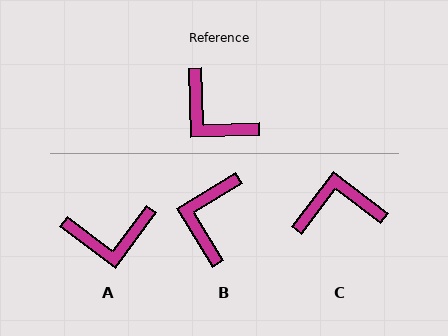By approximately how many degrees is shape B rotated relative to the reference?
Approximately 61 degrees clockwise.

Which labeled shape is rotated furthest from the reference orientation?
C, about 129 degrees away.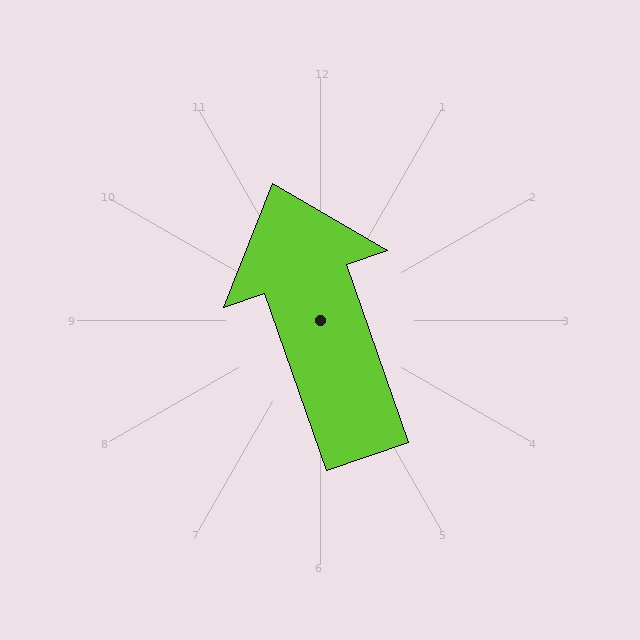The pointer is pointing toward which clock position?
Roughly 11 o'clock.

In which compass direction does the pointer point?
North.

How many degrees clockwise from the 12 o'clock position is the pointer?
Approximately 341 degrees.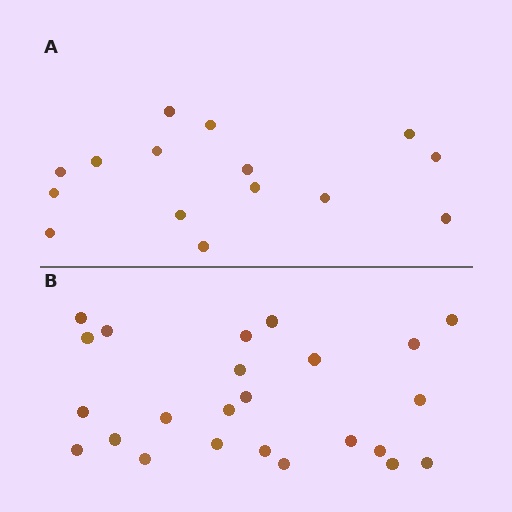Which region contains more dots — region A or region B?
Region B (the bottom region) has more dots.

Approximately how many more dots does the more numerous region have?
Region B has roughly 8 or so more dots than region A.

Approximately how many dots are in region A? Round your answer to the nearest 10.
About 20 dots. (The exact count is 15, which rounds to 20.)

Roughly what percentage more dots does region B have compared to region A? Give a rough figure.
About 60% more.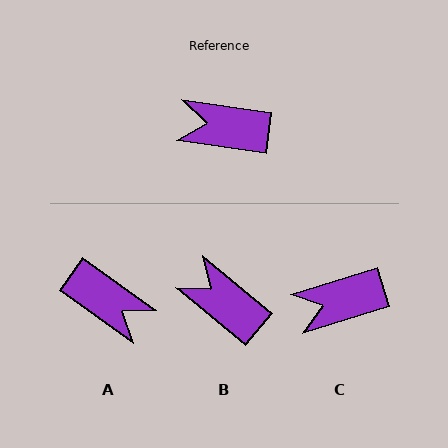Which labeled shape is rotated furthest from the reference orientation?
A, about 153 degrees away.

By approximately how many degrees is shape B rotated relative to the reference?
Approximately 31 degrees clockwise.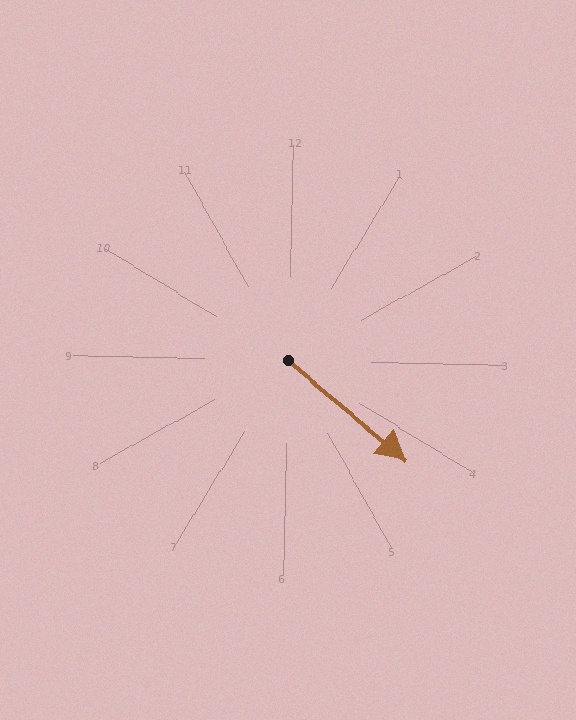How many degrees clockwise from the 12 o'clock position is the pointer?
Approximately 129 degrees.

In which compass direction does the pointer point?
Southeast.